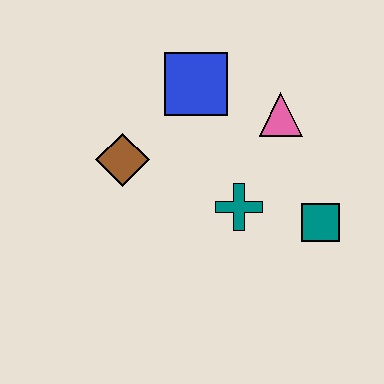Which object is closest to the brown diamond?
The blue square is closest to the brown diamond.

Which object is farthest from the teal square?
The brown diamond is farthest from the teal square.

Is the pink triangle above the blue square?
No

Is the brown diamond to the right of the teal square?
No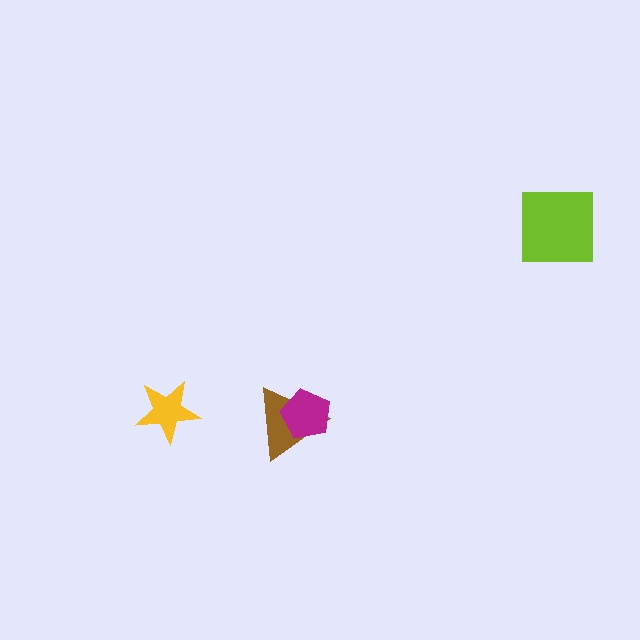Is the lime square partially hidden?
No, no other shape covers it.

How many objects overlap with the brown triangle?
1 object overlaps with the brown triangle.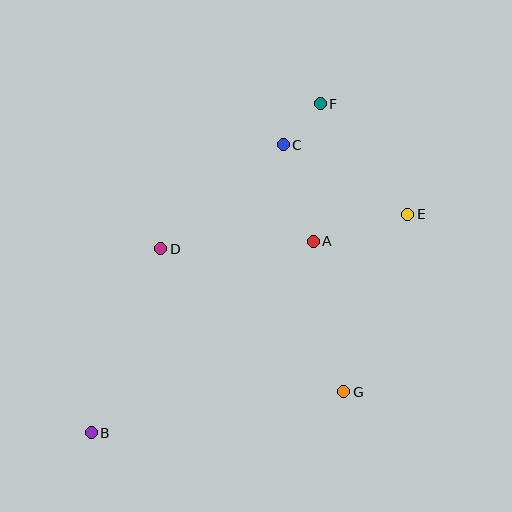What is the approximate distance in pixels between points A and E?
The distance between A and E is approximately 98 pixels.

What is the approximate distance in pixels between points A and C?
The distance between A and C is approximately 101 pixels.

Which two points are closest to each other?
Points C and F are closest to each other.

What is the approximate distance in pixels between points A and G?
The distance between A and G is approximately 154 pixels.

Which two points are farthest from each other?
Points B and F are farthest from each other.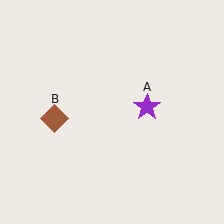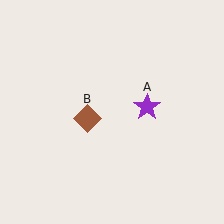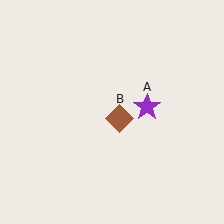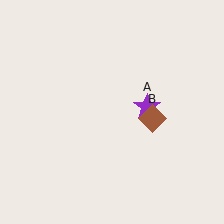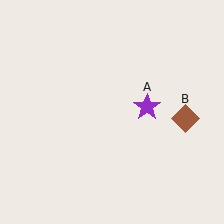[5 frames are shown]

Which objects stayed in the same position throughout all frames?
Purple star (object A) remained stationary.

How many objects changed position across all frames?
1 object changed position: brown diamond (object B).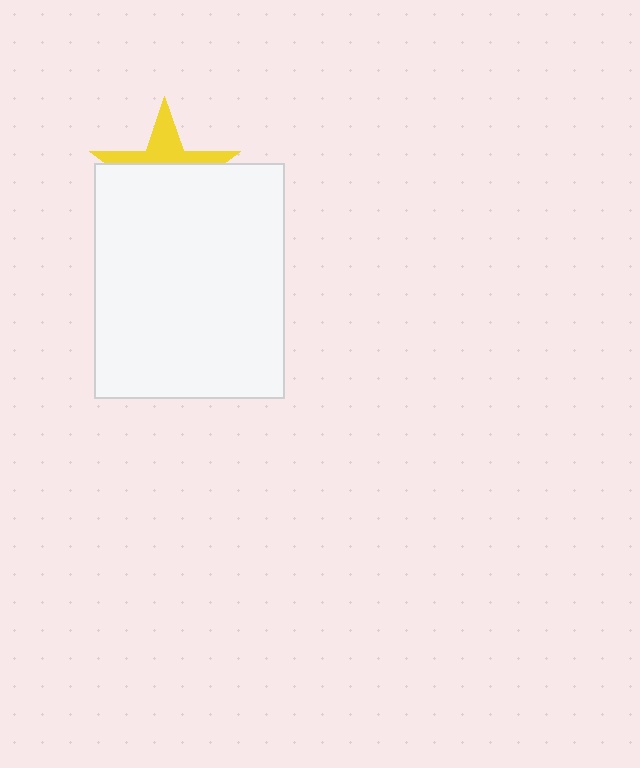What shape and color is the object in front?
The object in front is a white rectangle.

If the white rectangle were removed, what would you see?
You would see the complete yellow star.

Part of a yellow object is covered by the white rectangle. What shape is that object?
It is a star.